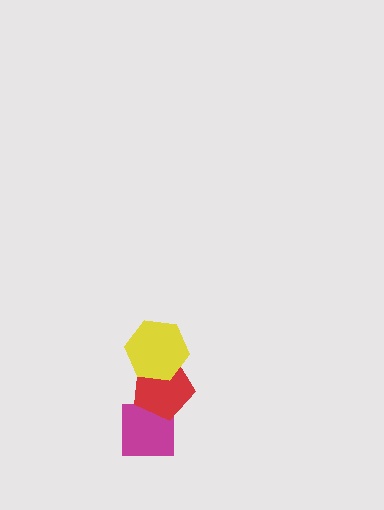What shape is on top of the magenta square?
The red pentagon is on top of the magenta square.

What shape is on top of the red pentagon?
The yellow hexagon is on top of the red pentagon.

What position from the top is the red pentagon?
The red pentagon is 2nd from the top.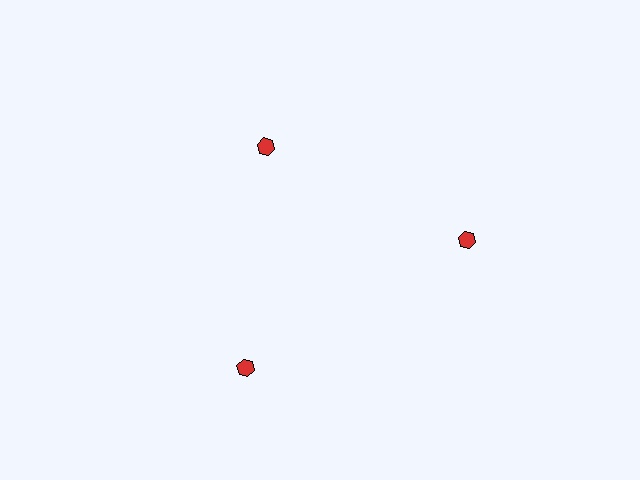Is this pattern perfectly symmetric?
No. The 3 red hexagons are arranged in a ring, but one element near the 11 o'clock position is pulled inward toward the center, breaking the 3-fold rotational symmetry.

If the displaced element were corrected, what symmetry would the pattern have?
It would have 3-fold rotational symmetry — the pattern would map onto itself every 120 degrees.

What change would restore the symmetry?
The symmetry would be restored by moving it outward, back onto the ring so that all 3 hexagons sit at equal angles and equal distance from the center.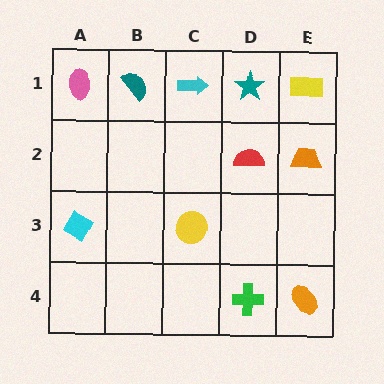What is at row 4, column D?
A green cross.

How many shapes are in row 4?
2 shapes.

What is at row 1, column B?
A teal semicircle.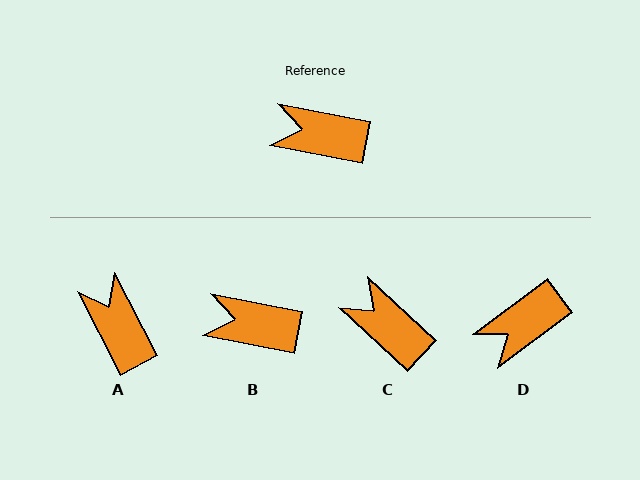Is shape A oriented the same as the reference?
No, it is off by about 52 degrees.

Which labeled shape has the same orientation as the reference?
B.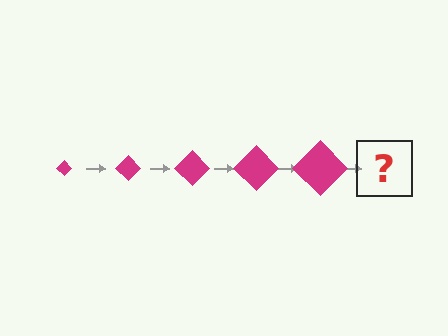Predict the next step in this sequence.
The next step is a magenta diamond, larger than the previous one.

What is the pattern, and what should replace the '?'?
The pattern is that the diamond gets progressively larger each step. The '?' should be a magenta diamond, larger than the previous one.